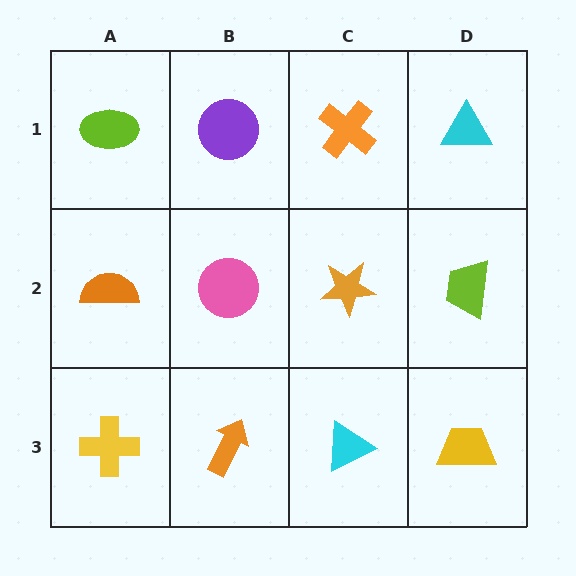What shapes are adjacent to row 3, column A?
An orange semicircle (row 2, column A), an orange arrow (row 3, column B).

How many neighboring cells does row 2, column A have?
3.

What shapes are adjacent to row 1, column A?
An orange semicircle (row 2, column A), a purple circle (row 1, column B).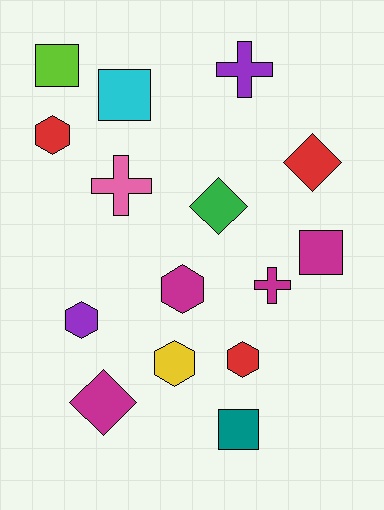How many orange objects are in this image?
There are no orange objects.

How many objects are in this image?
There are 15 objects.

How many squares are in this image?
There are 4 squares.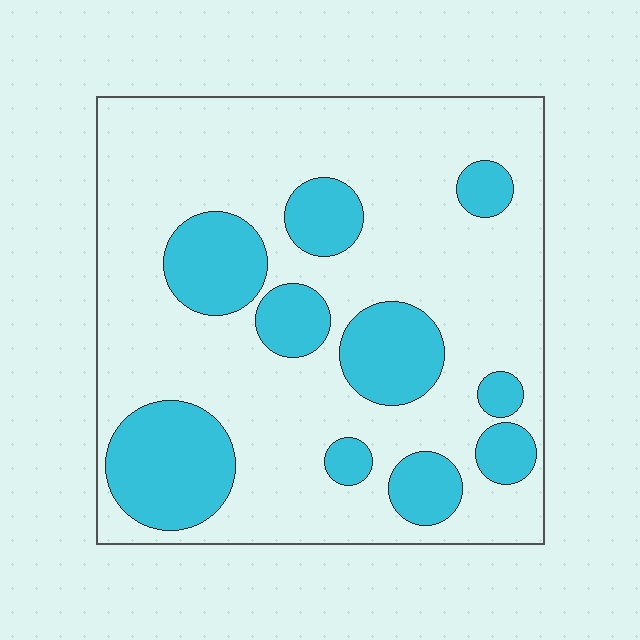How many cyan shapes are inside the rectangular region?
10.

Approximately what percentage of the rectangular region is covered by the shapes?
Approximately 25%.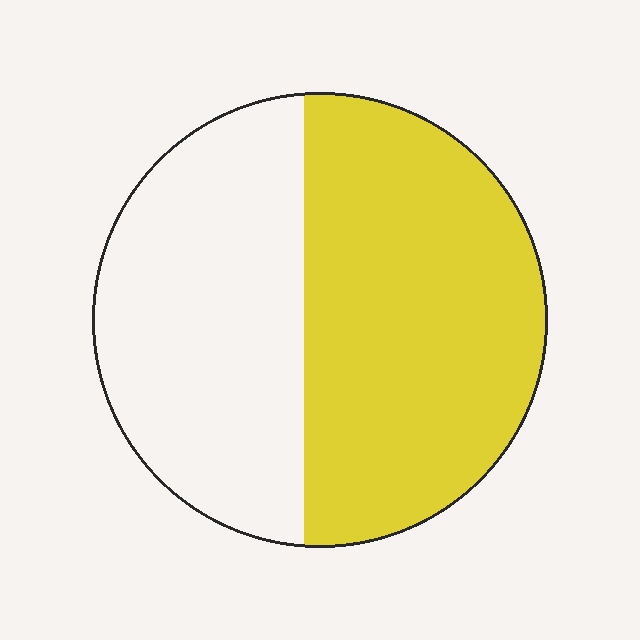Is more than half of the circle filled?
Yes.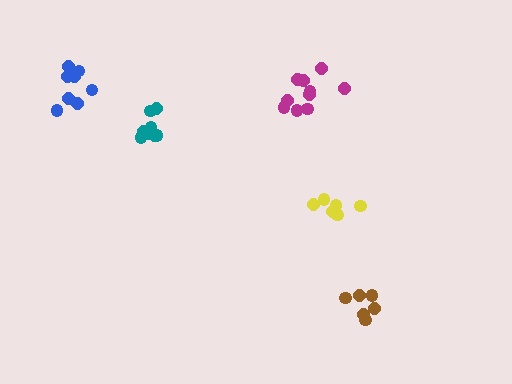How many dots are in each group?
Group 1: 6 dots, Group 2: 8 dots, Group 3: 9 dots, Group 4: 10 dots, Group 5: 6 dots (39 total).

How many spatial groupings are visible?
There are 5 spatial groupings.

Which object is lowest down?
The brown cluster is bottommost.